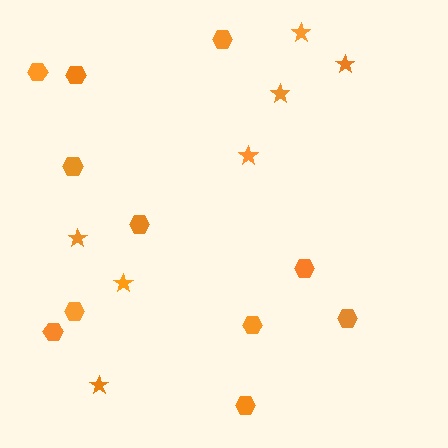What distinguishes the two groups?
There are 2 groups: one group of stars (7) and one group of hexagons (11).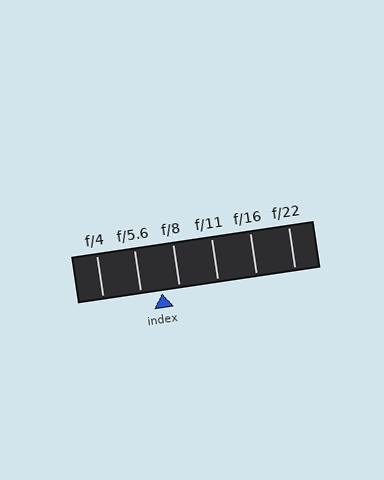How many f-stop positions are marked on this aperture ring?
There are 6 f-stop positions marked.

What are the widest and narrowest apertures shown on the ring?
The widest aperture shown is f/4 and the narrowest is f/22.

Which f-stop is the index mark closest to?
The index mark is closest to f/8.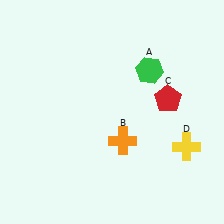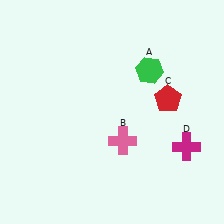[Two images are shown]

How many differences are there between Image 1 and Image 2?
There are 2 differences between the two images.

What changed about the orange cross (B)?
In Image 1, B is orange. In Image 2, it changed to pink.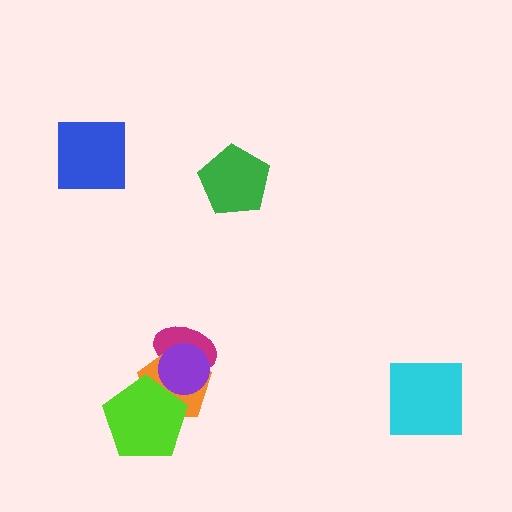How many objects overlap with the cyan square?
0 objects overlap with the cyan square.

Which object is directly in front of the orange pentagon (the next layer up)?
The purple circle is directly in front of the orange pentagon.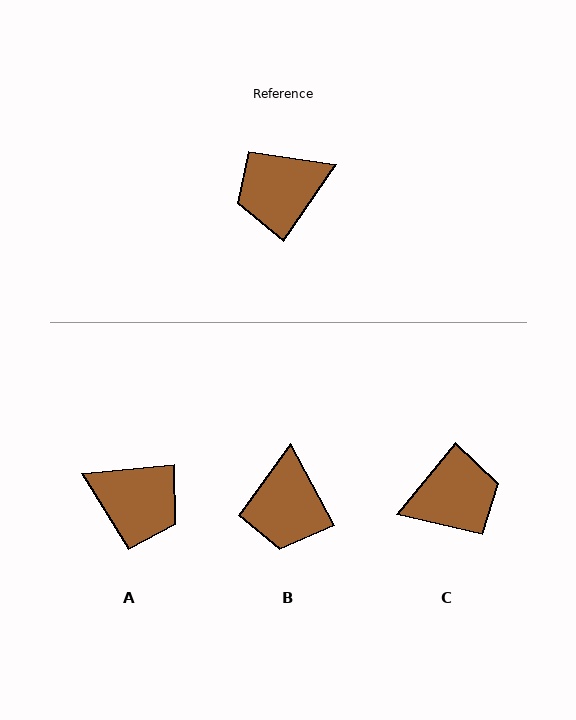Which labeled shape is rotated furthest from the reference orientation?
C, about 175 degrees away.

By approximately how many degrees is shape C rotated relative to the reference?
Approximately 175 degrees counter-clockwise.